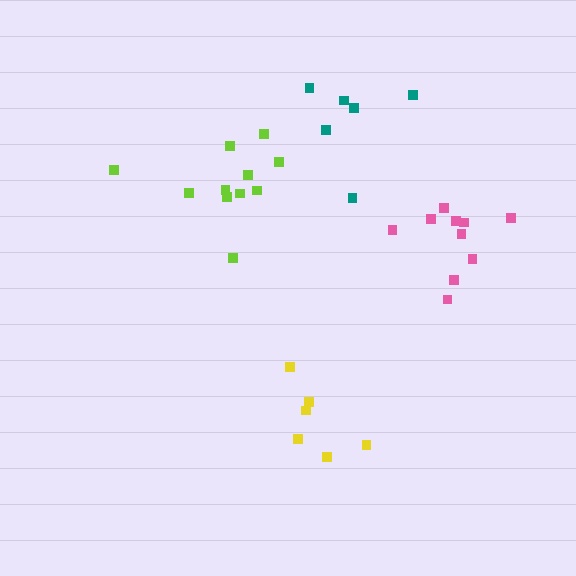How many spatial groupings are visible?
There are 4 spatial groupings.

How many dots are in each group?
Group 1: 6 dots, Group 2: 6 dots, Group 3: 11 dots, Group 4: 10 dots (33 total).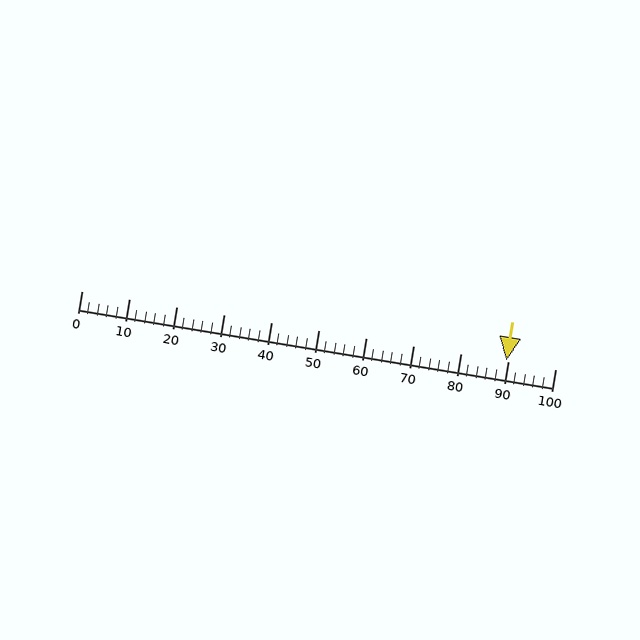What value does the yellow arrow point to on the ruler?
The yellow arrow points to approximately 90.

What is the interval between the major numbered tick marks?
The major tick marks are spaced 10 units apart.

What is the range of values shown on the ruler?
The ruler shows values from 0 to 100.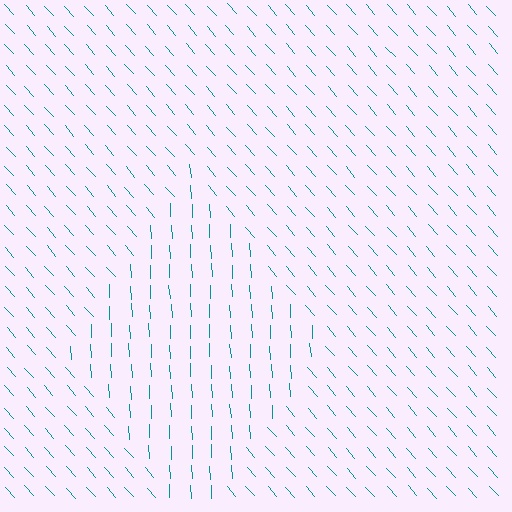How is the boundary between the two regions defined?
The boundary is defined purely by a change in line orientation (approximately 39 degrees difference). All lines are the same color and thickness.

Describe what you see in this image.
The image is filled with small teal line segments. A diamond region in the image has lines oriented differently from the surrounding lines, creating a visible texture boundary.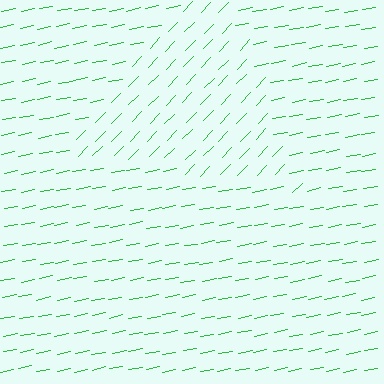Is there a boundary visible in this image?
Yes, there is a texture boundary formed by a change in line orientation.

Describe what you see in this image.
The image is filled with small green line segments. A triangle region in the image has lines oriented differently from the surrounding lines, creating a visible texture boundary.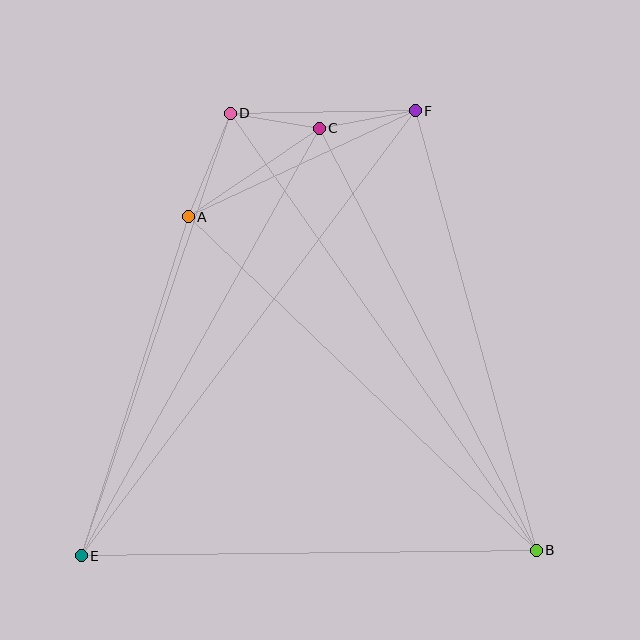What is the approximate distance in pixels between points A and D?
The distance between A and D is approximately 112 pixels.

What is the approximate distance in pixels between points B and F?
The distance between B and F is approximately 456 pixels.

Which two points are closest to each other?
Points C and D are closest to each other.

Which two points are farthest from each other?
Points E and F are farthest from each other.